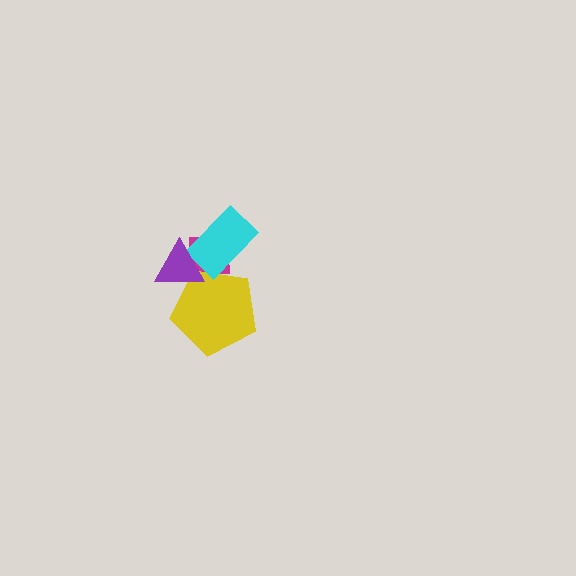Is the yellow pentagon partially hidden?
Yes, it is partially covered by another shape.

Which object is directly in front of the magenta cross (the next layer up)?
The yellow pentagon is directly in front of the magenta cross.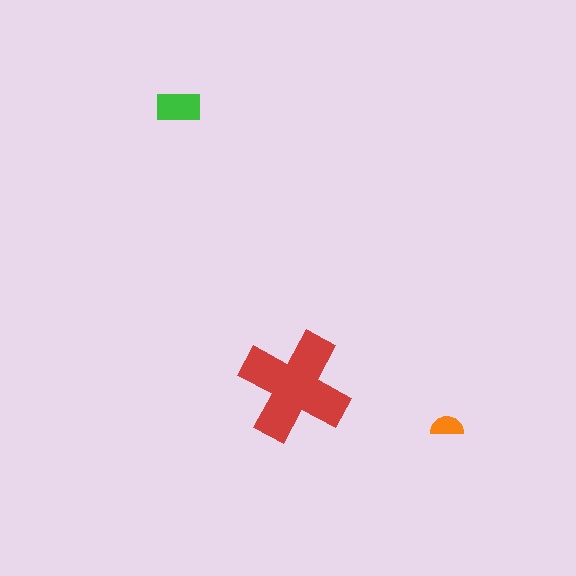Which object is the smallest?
The orange semicircle.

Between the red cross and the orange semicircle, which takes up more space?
The red cross.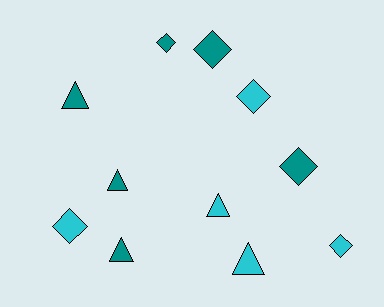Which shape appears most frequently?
Diamond, with 6 objects.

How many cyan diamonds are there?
There are 3 cyan diamonds.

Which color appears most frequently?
Teal, with 6 objects.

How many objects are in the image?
There are 11 objects.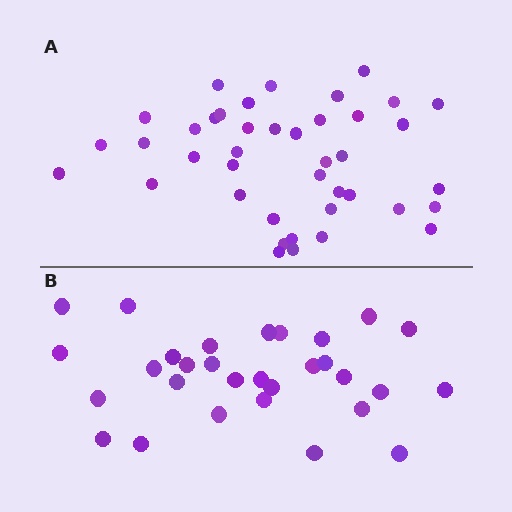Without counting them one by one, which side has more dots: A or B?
Region A (the top region) has more dots.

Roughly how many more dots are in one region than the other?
Region A has roughly 12 or so more dots than region B.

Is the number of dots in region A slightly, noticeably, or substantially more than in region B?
Region A has noticeably more, but not dramatically so. The ratio is roughly 1.4 to 1.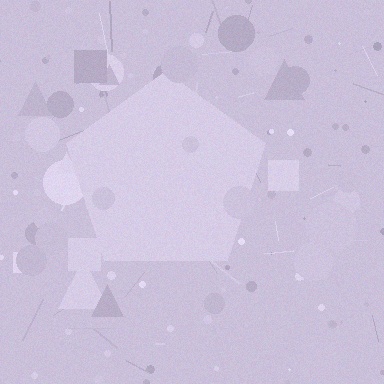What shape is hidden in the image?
A pentagon is hidden in the image.